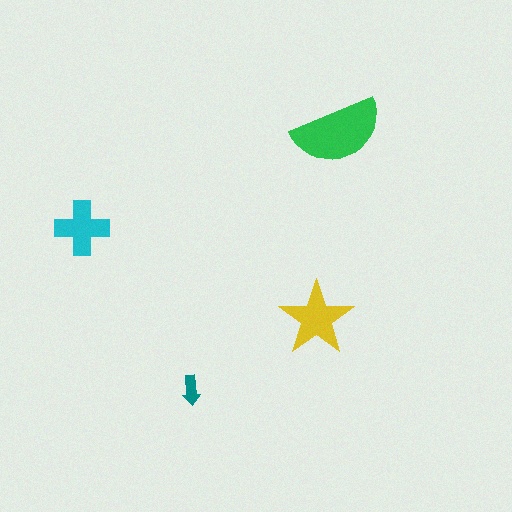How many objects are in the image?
There are 4 objects in the image.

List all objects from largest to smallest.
The green semicircle, the yellow star, the cyan cross, the teal arrow.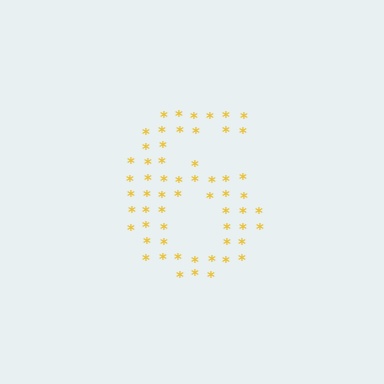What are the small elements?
The small elements are asterisks.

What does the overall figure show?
The overall figure shows the digit 6.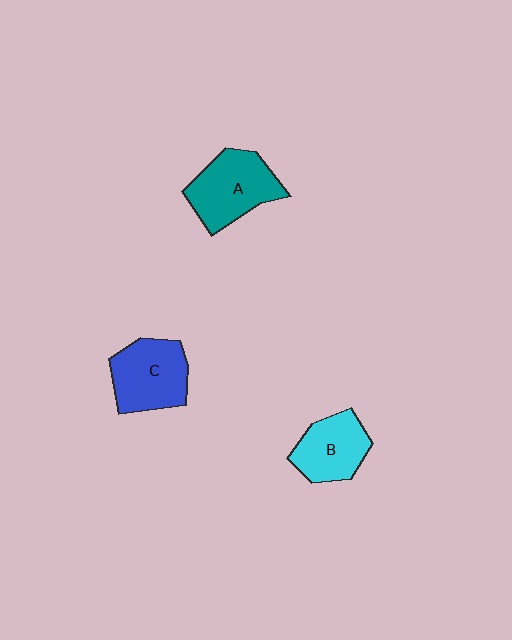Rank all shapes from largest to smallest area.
From largest to smallest: A (teal), C (blue), B (cyan).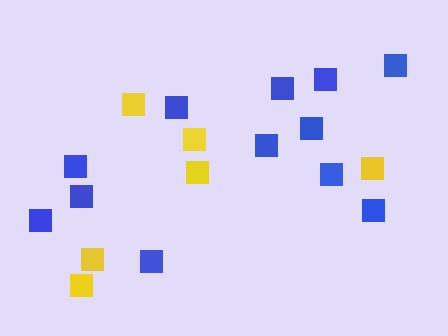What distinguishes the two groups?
There are 2 groups: one group of blue squares (12) and one group of yellow squares (6).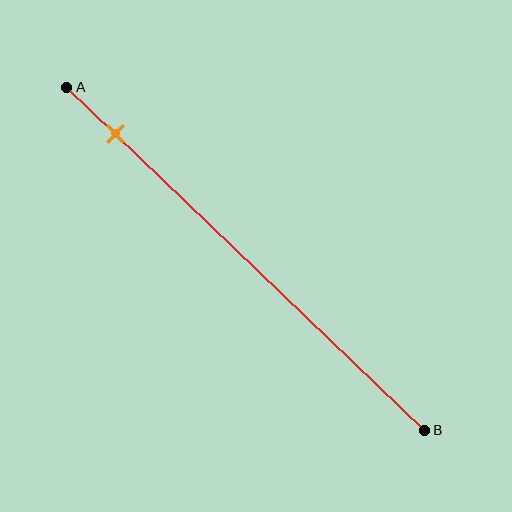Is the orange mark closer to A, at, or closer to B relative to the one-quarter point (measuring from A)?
The orange mark is closer to point A than the one-quarter point of segment AB.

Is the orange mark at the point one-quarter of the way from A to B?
No, the mark is at about 15% from A, not at the 25% one-quarter point.